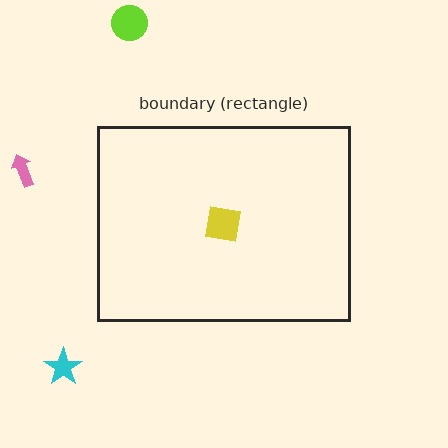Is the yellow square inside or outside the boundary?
Inside.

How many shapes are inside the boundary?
1 inside, 3 outside.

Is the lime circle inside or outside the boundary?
Outside.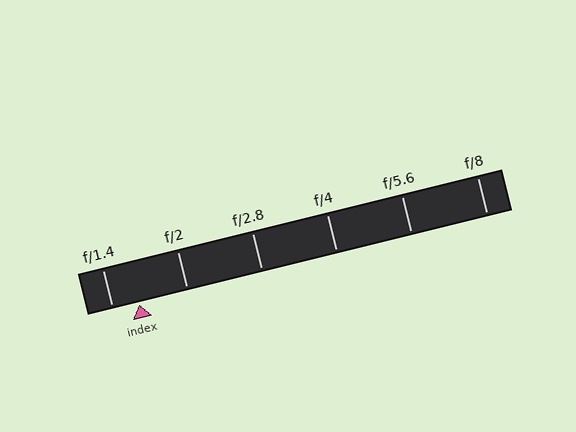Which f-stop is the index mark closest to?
The index mark is closest to f/1.4.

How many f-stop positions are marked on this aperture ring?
There are 6 f-stop positions marked.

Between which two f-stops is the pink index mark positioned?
The index mark is between f/1.4 and f/2.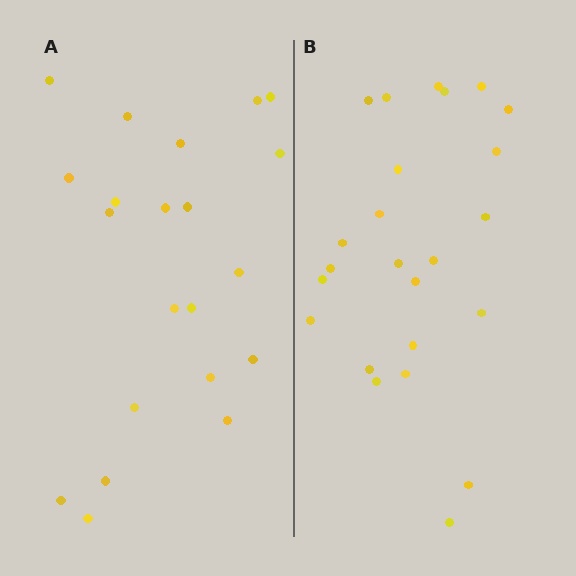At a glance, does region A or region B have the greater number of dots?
Region B (the right region) has more dots.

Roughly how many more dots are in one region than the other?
Region B has just a few more — roughly 2 or 3 more dots than region A.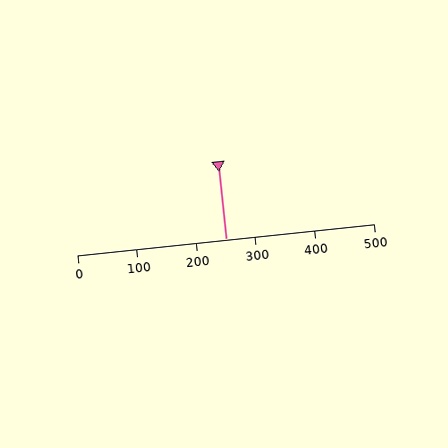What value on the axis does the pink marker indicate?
The marker indicates approximately 250.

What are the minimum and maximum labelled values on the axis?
The axis runs from 0 to 500.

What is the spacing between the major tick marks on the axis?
The major ticks are spaced 100 apart.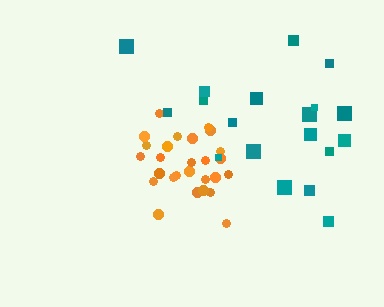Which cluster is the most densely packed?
Orange.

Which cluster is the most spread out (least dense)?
Teal.